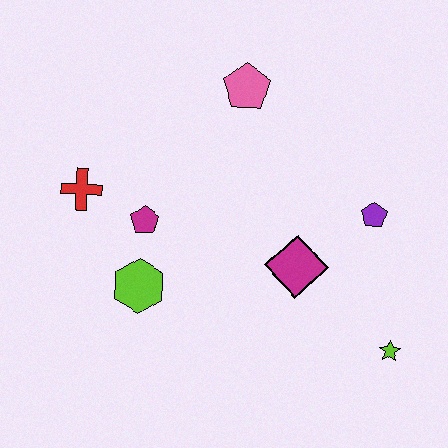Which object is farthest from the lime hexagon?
The lime star is farthest from the lime hexagon.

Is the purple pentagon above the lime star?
Yes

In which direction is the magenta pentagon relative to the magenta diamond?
The magenta pentagon is to the left of the magenta diamond.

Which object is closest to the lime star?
The magenta diamond is closest to the lime star.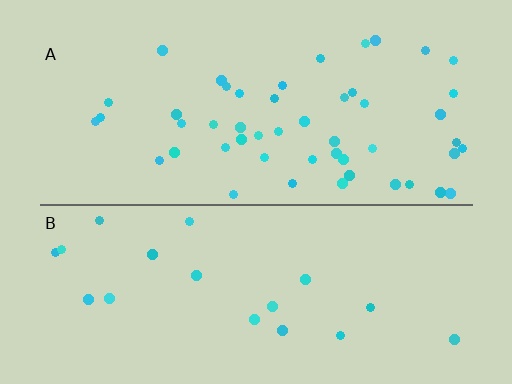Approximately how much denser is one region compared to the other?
Approximately 2.6× — region A over region B.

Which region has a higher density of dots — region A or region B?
A (the top).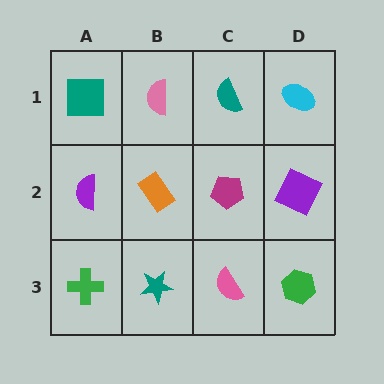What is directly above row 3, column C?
A magenta pentagon.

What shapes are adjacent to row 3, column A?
A purple semicircle (row 2, column A), a teal star (row 3, column B).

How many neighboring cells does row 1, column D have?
2.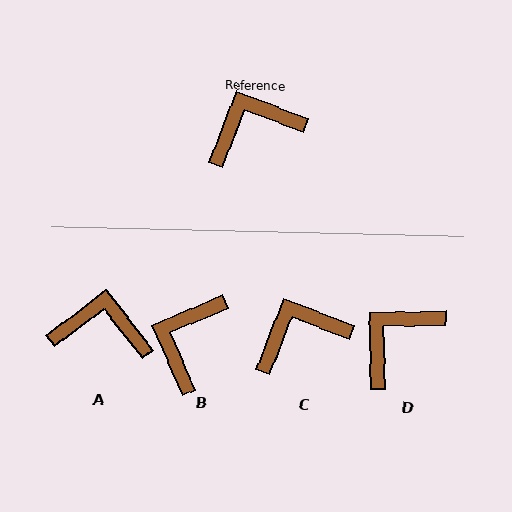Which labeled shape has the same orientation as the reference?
C.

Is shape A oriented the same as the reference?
No, it is off by about 32 degrees.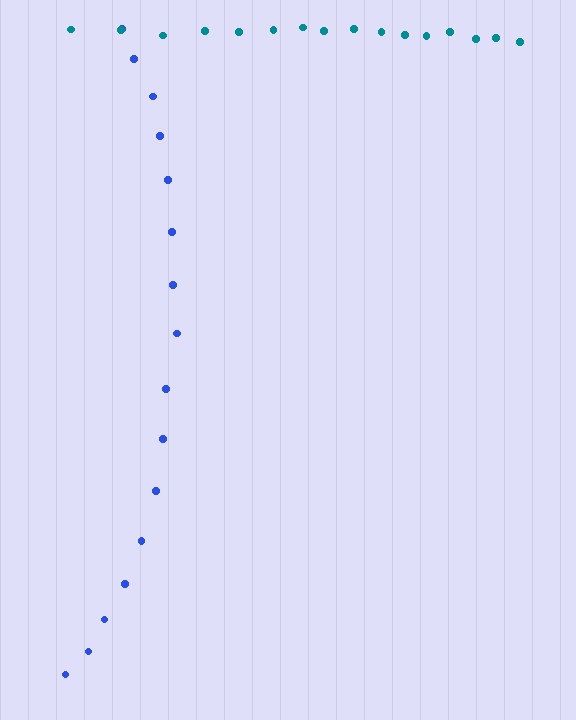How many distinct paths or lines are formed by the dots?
There are 2 distinct paths.